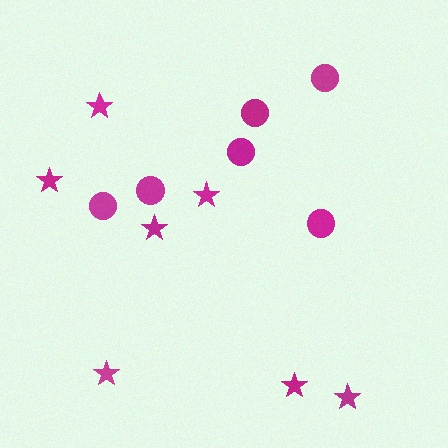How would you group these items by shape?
There are 2 groups: one group of stars (7) and one group of circles (6).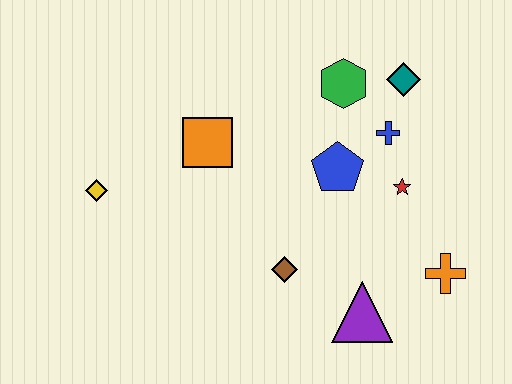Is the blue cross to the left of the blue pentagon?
No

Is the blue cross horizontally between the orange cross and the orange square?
Yes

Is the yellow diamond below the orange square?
Yes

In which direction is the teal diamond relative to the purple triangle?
The teal diamond is above the purple triangle.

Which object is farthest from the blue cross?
The yellow diamond is farthest from the blue cross.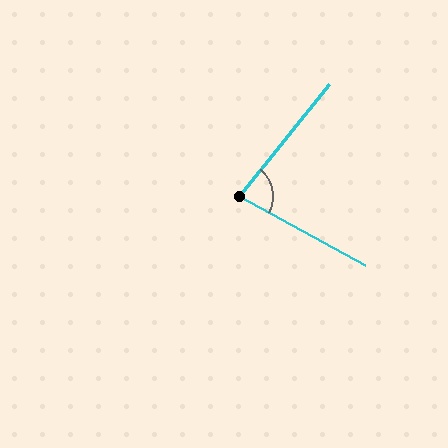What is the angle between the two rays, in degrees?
Approximately 80 degrees.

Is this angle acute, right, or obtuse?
It is acute.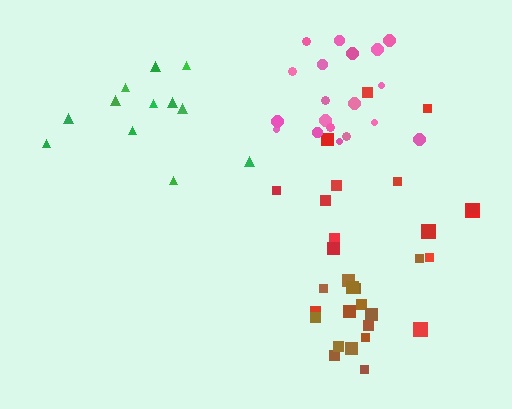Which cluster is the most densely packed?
Brown.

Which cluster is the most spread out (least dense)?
Red.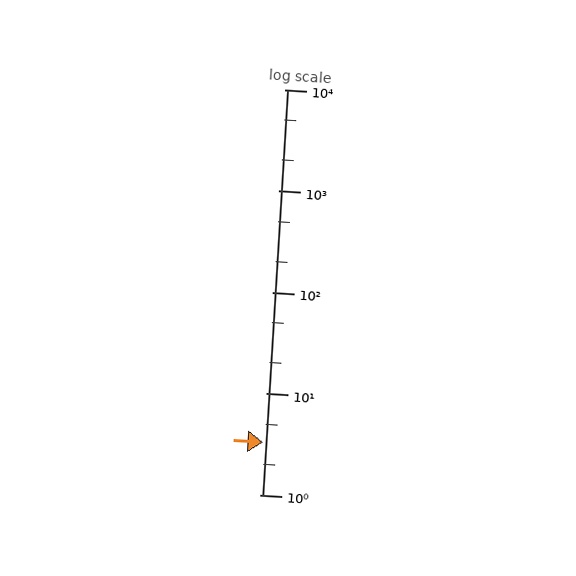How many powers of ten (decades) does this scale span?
The scale spans 4 decades, from 1 to 10000.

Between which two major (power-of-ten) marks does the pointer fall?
The pointer is between 1 and 10.